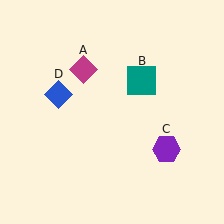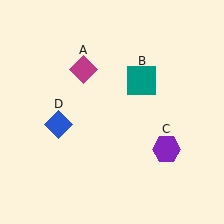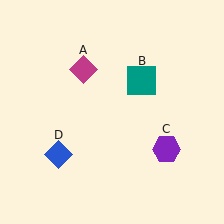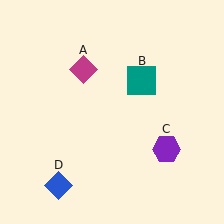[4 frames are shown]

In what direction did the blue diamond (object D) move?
The blue diamond (object D) moved down.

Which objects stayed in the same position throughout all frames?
Magenta diamond (object A) and teal square (object B) and purple hexagon (object C) remained stationary.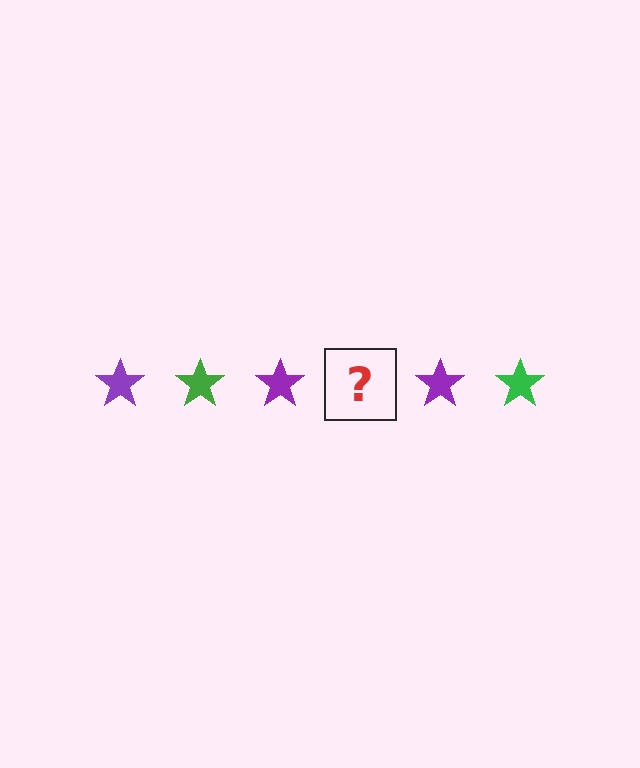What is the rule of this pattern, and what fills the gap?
The rule is that the pattern cycles through purple, green stars. The gap should be filled with a green star.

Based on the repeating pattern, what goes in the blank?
The blank should be a green star.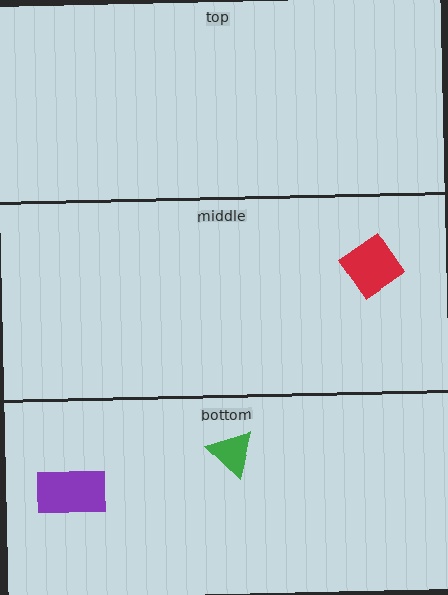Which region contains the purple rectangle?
The bottom region.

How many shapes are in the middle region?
1.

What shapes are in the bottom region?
The green triangle, the purple rectangle.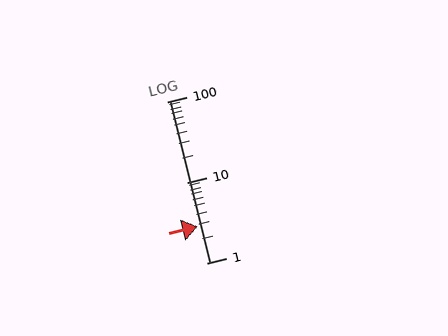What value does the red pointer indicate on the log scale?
The pointer indicates approximately 2.8.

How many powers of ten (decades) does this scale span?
The scale spans 2 decades, from 1 to 100.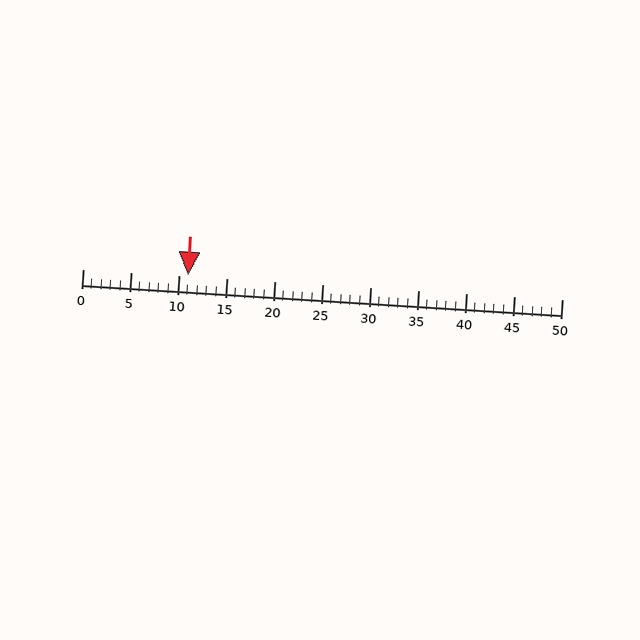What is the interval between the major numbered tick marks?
The major tick marks are spaced 5 units apart.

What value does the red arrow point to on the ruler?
The red arrow points to approximately 11.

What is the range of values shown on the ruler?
The ruler shows values from 0 to 50.